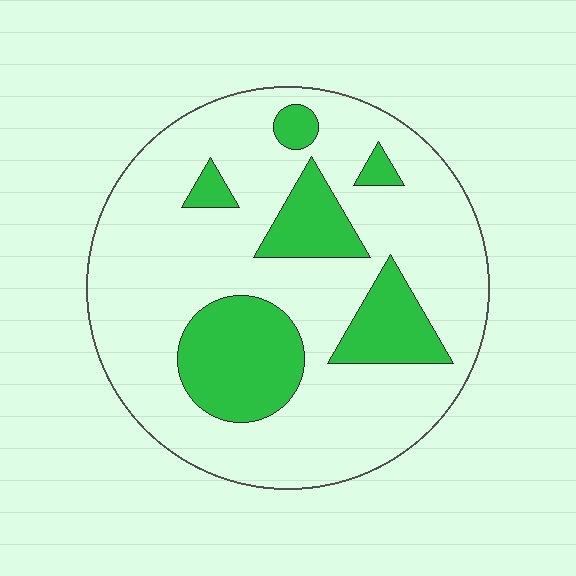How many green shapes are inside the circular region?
6.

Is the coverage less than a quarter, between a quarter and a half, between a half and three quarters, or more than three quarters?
Less than a quarter.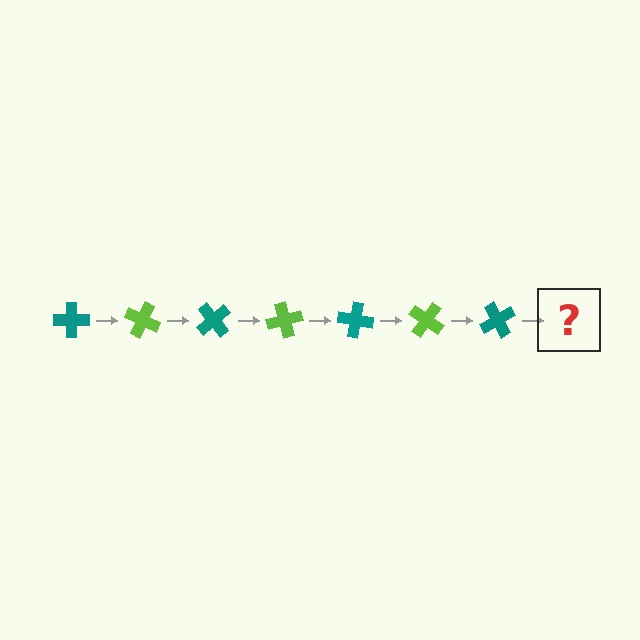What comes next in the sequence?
The next element should be a lime cross, rotated 175 degrees from the start.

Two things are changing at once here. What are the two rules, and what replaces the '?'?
The two rules are that it rotates 25 degrees each step and the color cycles through teal and lime. The '?' should be a lime cross, rotated 175 degrees from the start.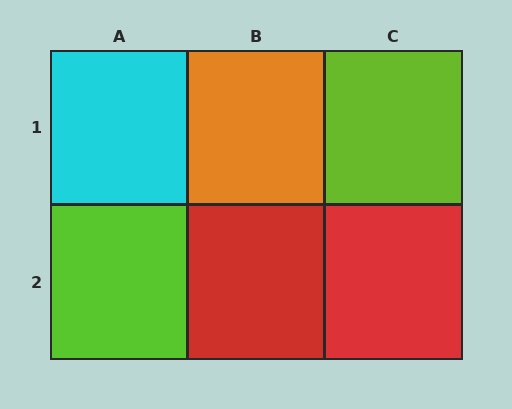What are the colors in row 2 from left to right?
Lime, red, red.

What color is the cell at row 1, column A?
Cyan.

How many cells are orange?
1 cell is orange.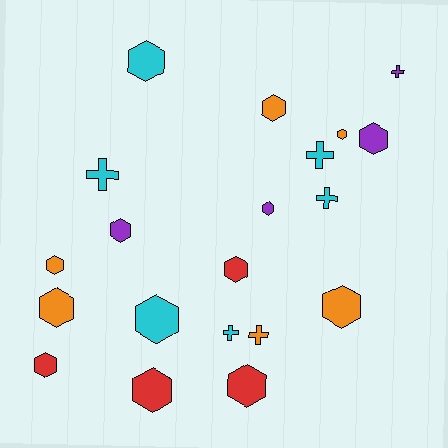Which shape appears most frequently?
Hexagon, with 14 objects.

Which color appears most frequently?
Orange, with 6 objects.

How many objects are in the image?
There are 20 objects.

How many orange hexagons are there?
There are 5 orange hexagons.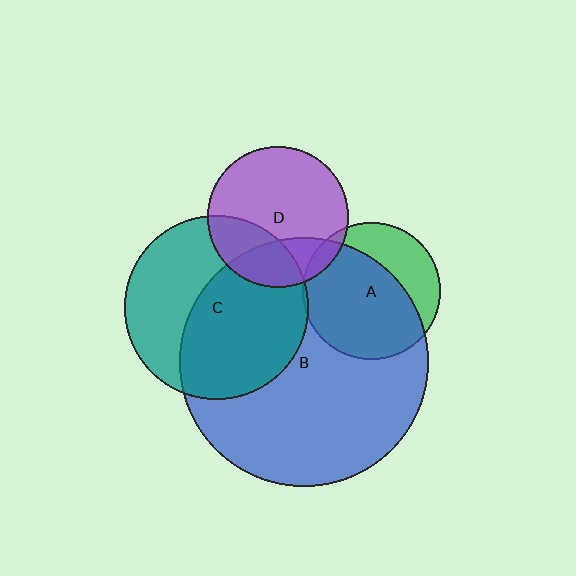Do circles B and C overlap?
Yes.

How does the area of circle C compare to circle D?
Approximately 1.7 times.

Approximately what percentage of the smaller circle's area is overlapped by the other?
Approximately 55%.